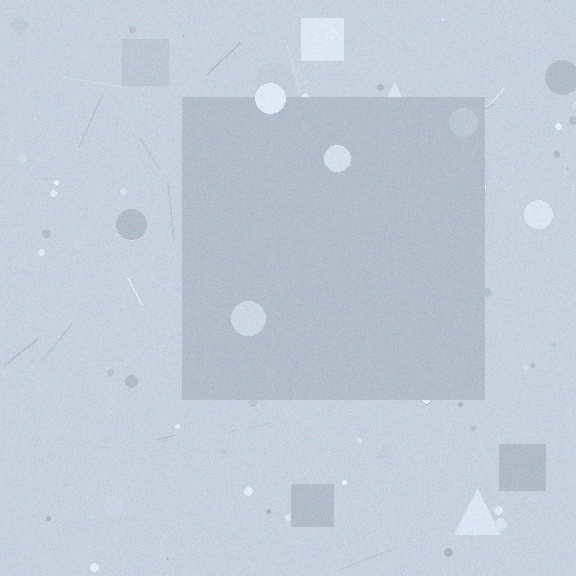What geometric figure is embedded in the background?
A square is embedded in the background.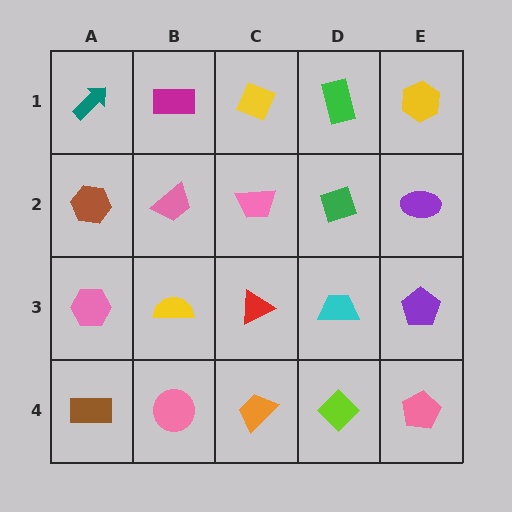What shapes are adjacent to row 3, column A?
A brown hexagon (row 2, column A), a brown rectangle (row 4, column A), a yellow semicircle (row 3, column B).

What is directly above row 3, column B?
A pink trapezoid.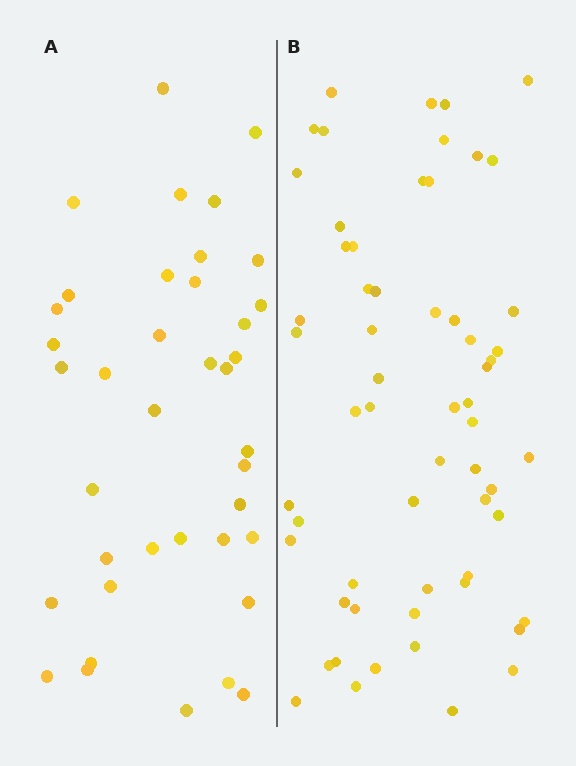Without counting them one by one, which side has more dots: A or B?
Region B (the right region) has more dots.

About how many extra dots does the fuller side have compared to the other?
Region B has approximately 20 more dots than region A.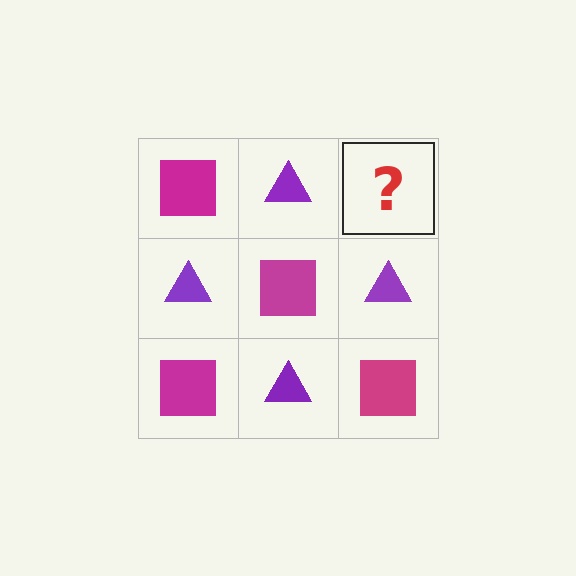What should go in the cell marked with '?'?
The missing cell should contain a magenta square.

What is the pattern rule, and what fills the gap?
The rule is that it alternates magenta square and purple triangle in a checkerboard pattern. The gap should be filled with a magenta square.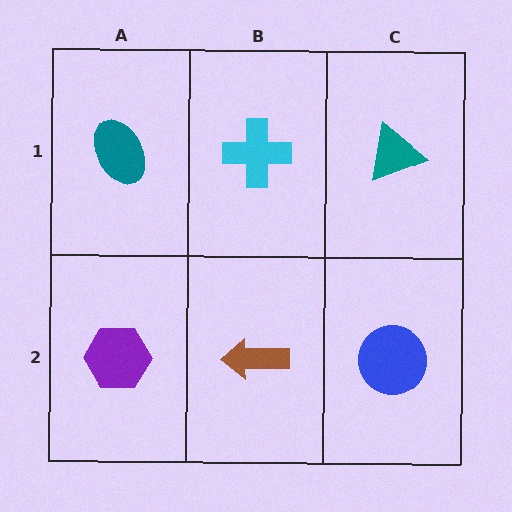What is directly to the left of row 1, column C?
A cyan cross.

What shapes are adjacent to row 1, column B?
A brown arrow (row 2, column B), a teal ellipse (row 1, column A), a teal triangle (row 1, column C).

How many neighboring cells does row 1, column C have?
2.